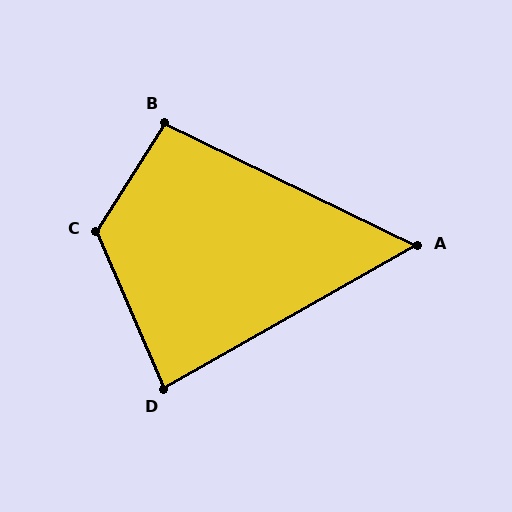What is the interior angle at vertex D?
Approximately 84 degrees (acute).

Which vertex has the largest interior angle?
C, at approximately 125 degrees.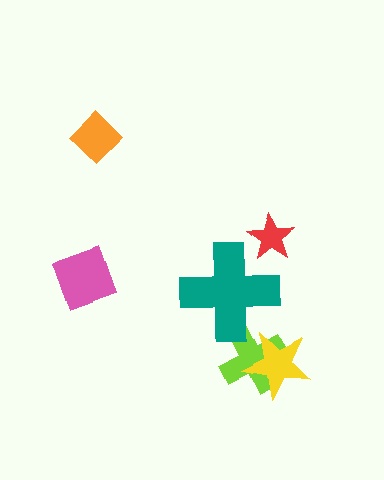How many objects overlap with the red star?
0 objects overlap with the red star.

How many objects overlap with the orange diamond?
0 objects overlap with the orange diamond.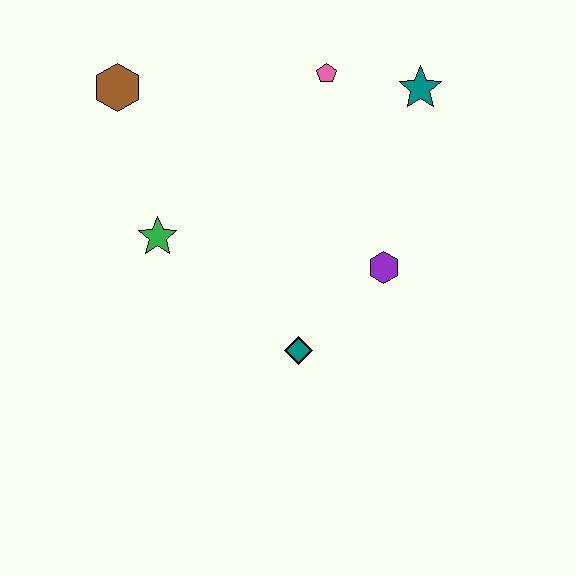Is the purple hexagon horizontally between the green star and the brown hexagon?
No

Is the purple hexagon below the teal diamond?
No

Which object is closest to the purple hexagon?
The teal diamond is closest to the purple hexagon.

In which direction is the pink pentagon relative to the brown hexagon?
The pink pentagon is to the right of the brown hexagon.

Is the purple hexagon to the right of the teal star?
No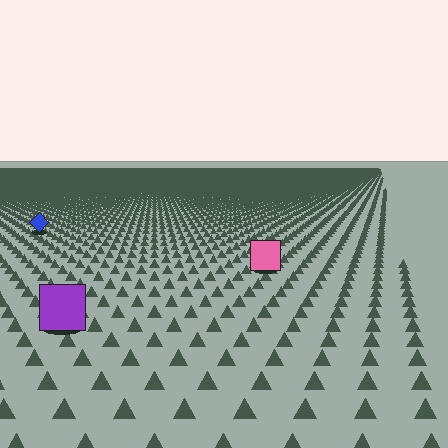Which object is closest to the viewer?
The purple square is closest. The texture marks near it are larger and more spread out.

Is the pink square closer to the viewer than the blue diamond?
Yes. The pink square is closer — you can tell from the texture gradient: the ground texture is coarser near it.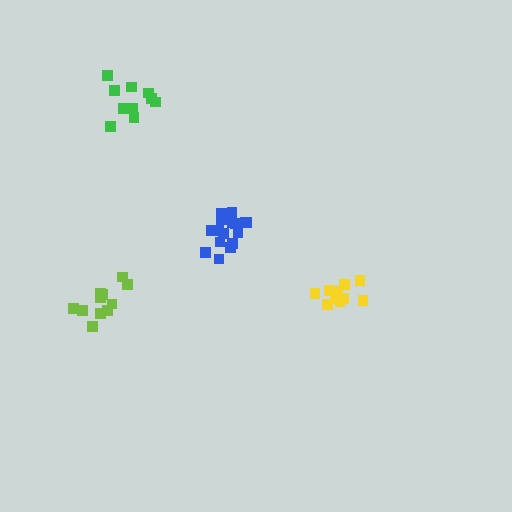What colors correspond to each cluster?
The clusters are colored: green, yellow, blue, lime.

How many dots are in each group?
Group 1: 10 dots, Group 2: 10 dots, Group 3: 16 dots, Group 4: 11 dots (47 total).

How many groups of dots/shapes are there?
There are 4 groups.